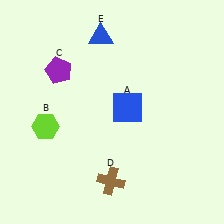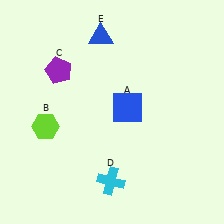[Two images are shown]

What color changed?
The cross (D) changed from brown in Image 1 to cyan in Image 2.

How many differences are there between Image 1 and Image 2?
There is 1 difference between the two images.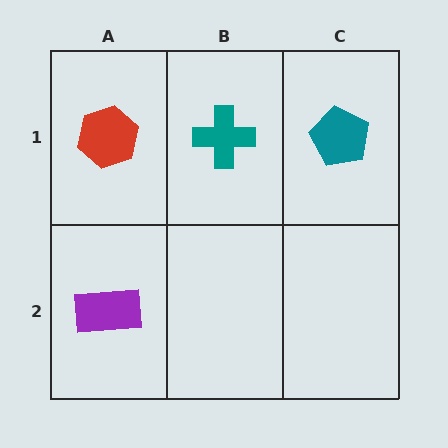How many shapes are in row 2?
1 shape.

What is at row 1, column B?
A teal cross.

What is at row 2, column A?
A purple rectangle.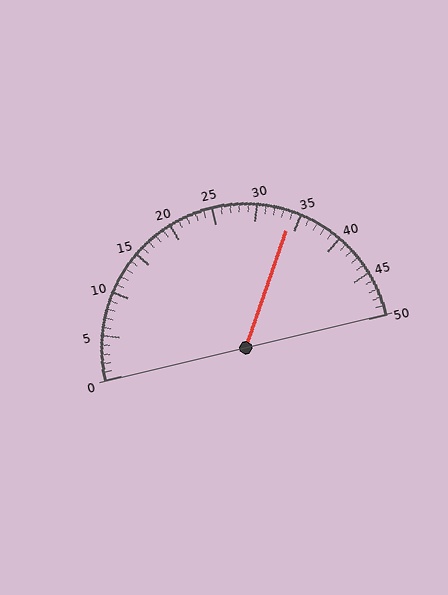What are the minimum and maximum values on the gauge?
The gauge ranges from 0 to 50.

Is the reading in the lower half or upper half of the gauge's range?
The reading is in the upper half of the range (0 to 50).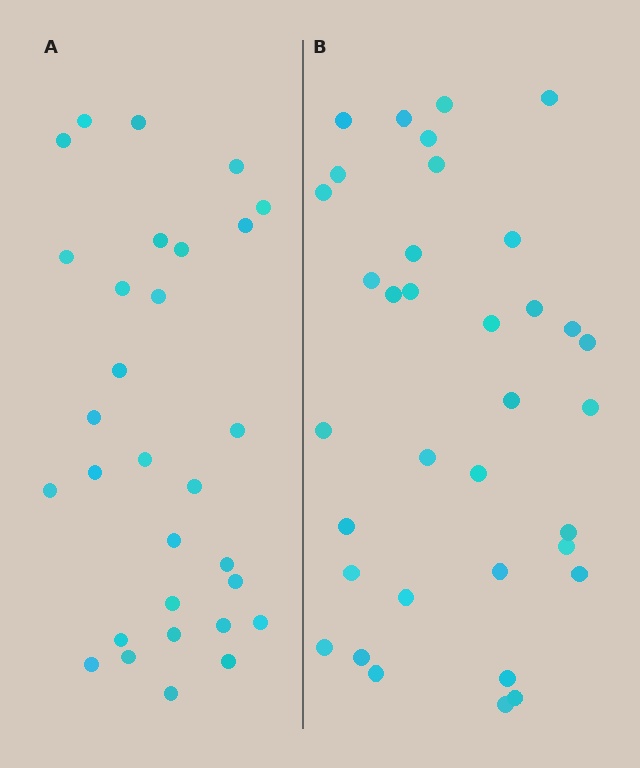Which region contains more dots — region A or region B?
Region B (the right region) has more dots.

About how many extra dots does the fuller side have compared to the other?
Region B has about 5 more dots than region A.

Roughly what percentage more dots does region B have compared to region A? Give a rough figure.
About 15% more.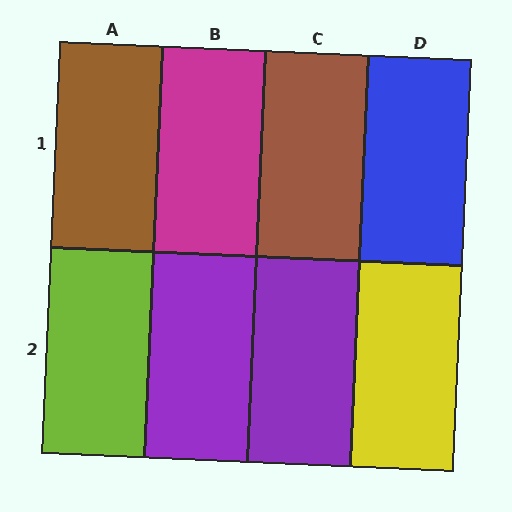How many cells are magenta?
1 cell is magenta.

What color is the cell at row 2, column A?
Lime.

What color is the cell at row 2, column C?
Purple.